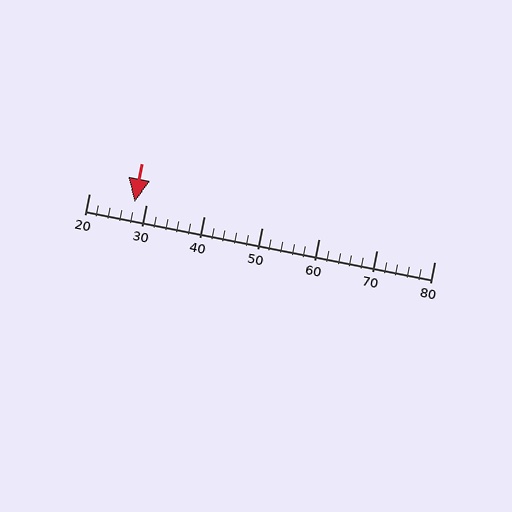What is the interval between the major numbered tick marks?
The major tick marks are spaced 10 units apart.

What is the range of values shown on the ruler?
The ruler shows values from 20 to 80.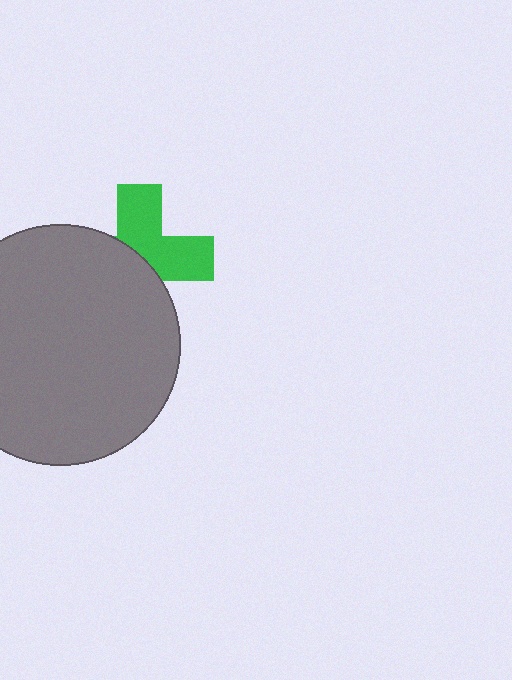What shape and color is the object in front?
The object in front is a gray circle.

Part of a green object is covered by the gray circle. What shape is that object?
It is a cross.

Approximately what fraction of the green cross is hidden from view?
Roughly 51% of the green cross is hidden behind the gray circle.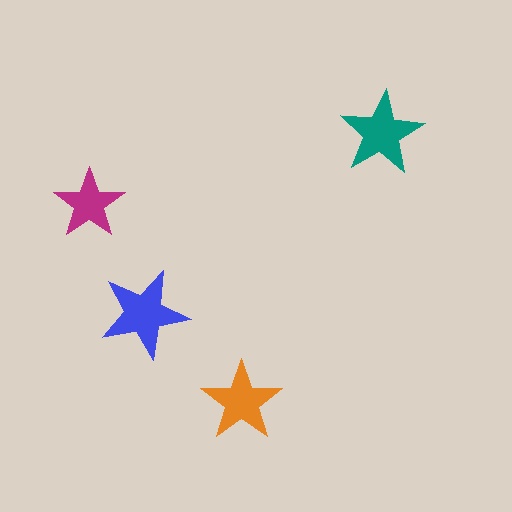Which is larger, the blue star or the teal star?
The blue one.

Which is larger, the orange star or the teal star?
The teal one.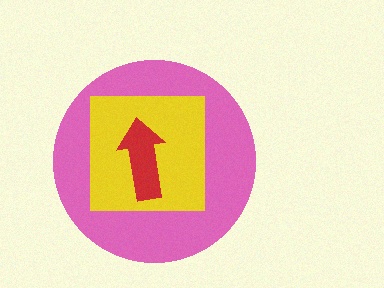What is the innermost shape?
The red arrow.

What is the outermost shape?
The pink circle.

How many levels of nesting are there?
3.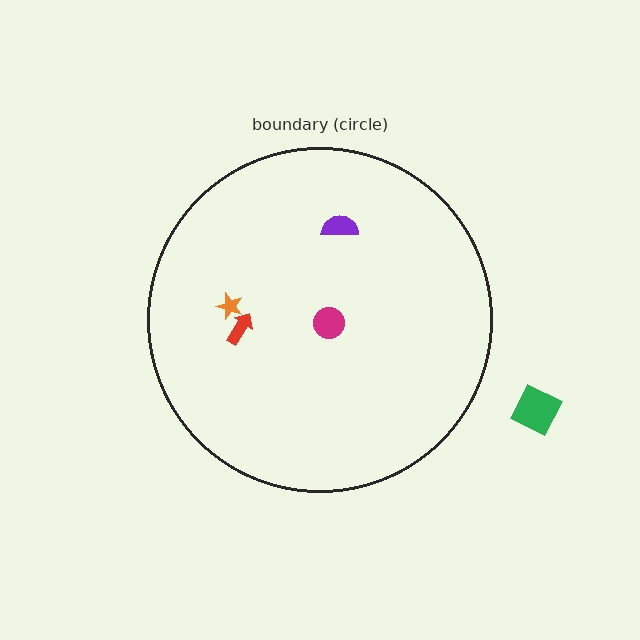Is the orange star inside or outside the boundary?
Inside.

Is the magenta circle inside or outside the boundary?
Inside.